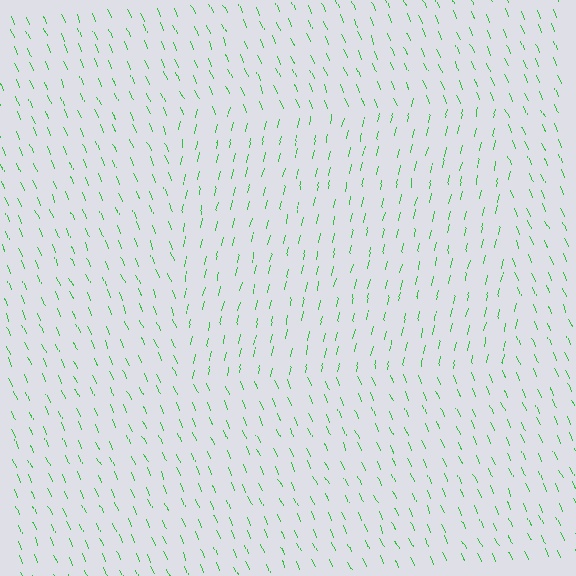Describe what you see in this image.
The image is filled with small green line segments. A rectangle region in the image has lines oriented differently from the surrounding lines, creating a visible texture boundary.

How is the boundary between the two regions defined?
The boundary is defined purely by a change in line orientation (approximately 36 degrees difference). All lines are the same color and thickness.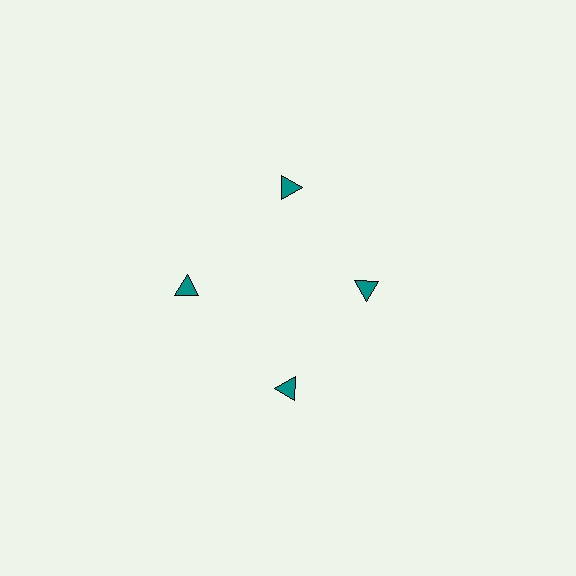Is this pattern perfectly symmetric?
No. The 4 teal triangles are arranged in a ring, but one element near the 3 o'clock position is pulled inward toward the center, breaking the 4-fold rotational symmetry.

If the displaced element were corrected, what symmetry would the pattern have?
It would have 4-fold rotational symmetry — the pattern would map onto itself every 90 degrees.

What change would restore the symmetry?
The symmetry would be restored by moving it outward, back onto the ring so that all 4 triangles sit at equal angles and equal distance from the center.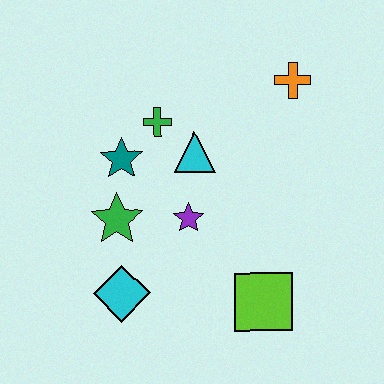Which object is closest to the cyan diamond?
The green star is closest to the cyan diamond.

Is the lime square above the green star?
No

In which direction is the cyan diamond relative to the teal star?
The cyan diamond is below the teal star.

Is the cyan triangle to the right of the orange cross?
No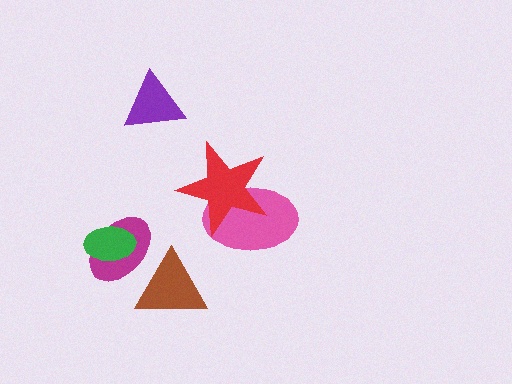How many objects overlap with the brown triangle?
1 object overlaps with the brown triangle.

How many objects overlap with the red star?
1 object overlaps with the red star.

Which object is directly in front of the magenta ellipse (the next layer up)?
The brown triangle is directly in front of the magenta ellipse.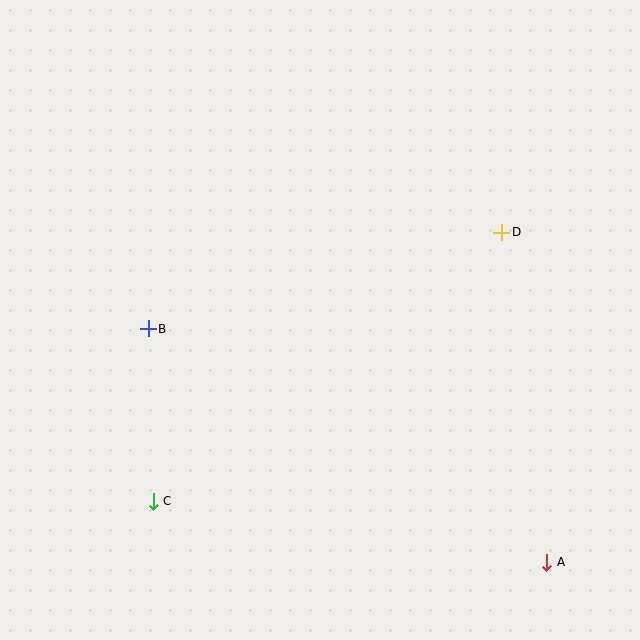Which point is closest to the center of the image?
Point B at (148, 329) is closest to the center.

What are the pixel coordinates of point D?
Point D is at (502, 232).